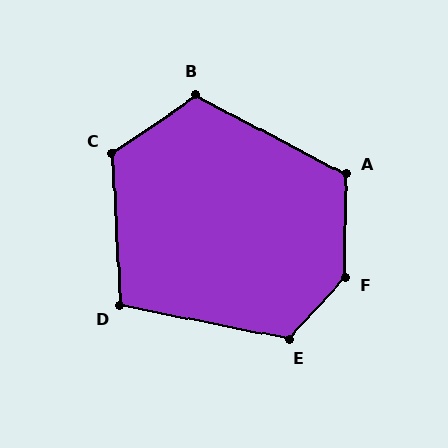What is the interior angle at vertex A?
Approximately 117 degrees (obtuse).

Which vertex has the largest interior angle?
F, at approximately 138 degrees.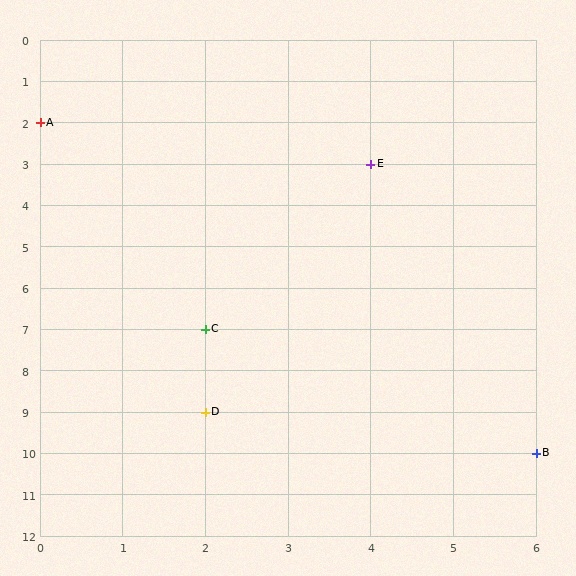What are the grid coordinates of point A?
Point A is at grid coordinates (0, 2).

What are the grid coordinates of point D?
Point D is at grid coordinates (2, 9).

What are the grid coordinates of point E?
Point E is at grid coordinates (4, 3).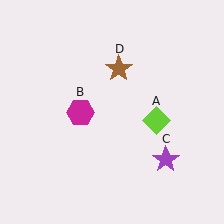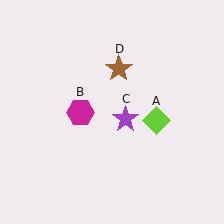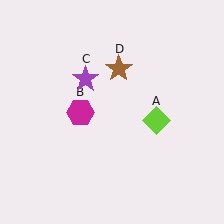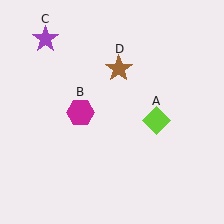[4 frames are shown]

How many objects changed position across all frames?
1 object changed position: purple star (object C).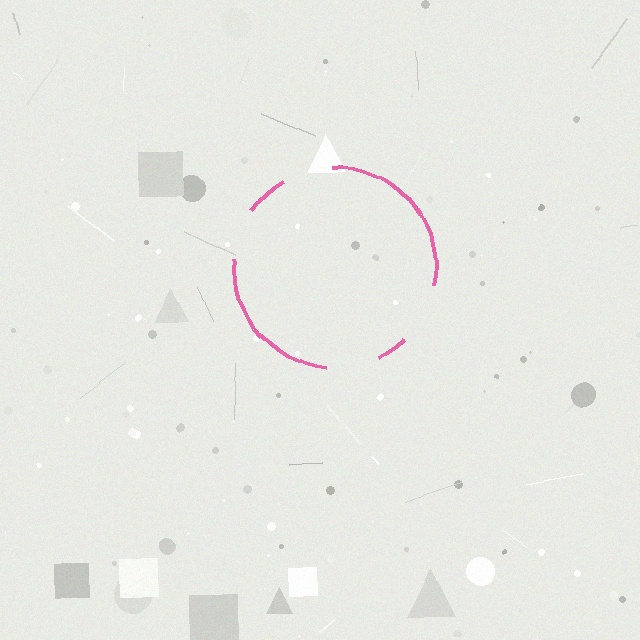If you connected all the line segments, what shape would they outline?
They would outline a circle.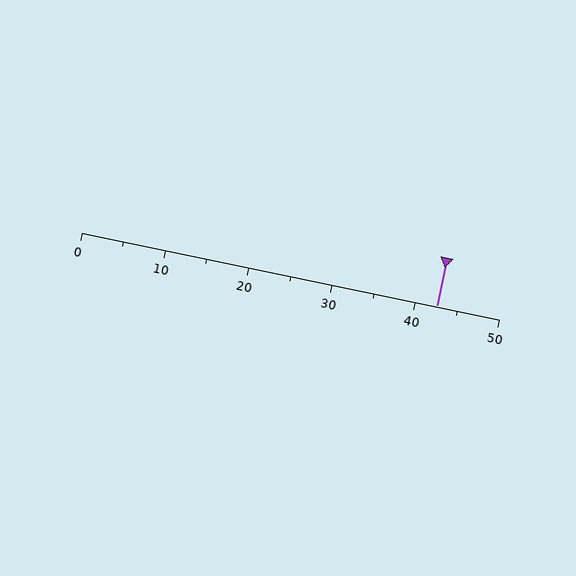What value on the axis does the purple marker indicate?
The marker indicates approximately 42.5.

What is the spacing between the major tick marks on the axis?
The major ticks are spaced 10 apart.